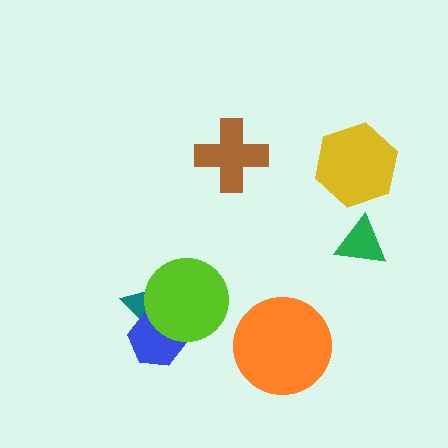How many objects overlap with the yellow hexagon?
0 objects overlap with the yellow hexagon.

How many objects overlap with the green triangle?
0 objects overlap with the green triangle.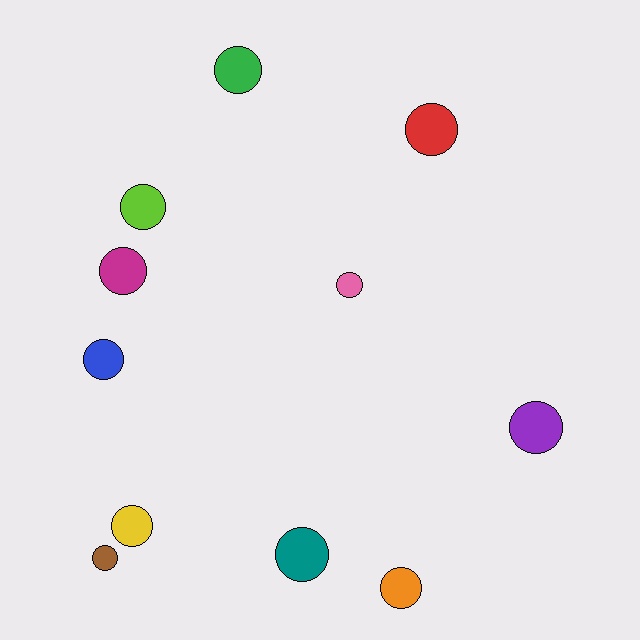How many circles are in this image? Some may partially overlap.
There are 11 circles.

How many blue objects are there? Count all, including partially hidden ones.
There is 1 blue object.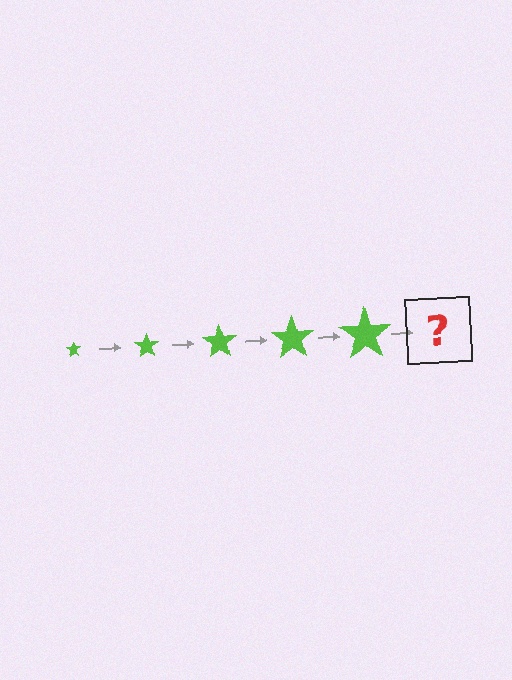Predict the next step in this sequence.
The next step is a lime star, larger than the previous one.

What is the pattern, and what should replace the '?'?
The pattern is that the star gets progressively larger each step. The '?' should be a lime star, larger than the previous one.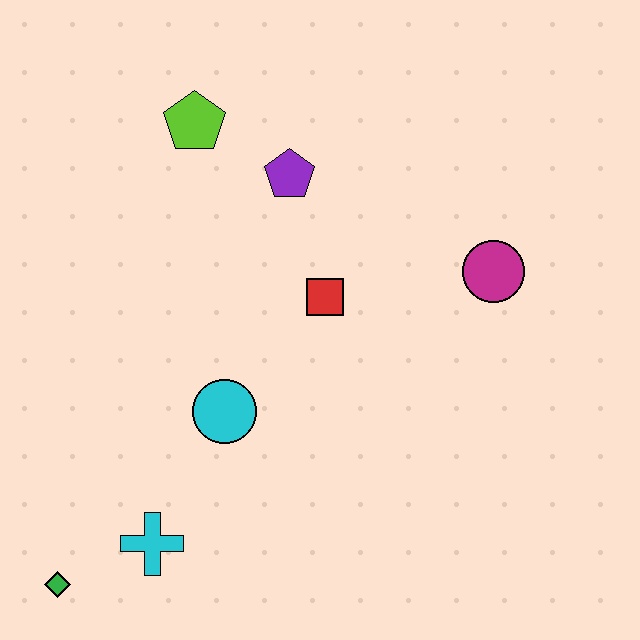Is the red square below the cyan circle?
No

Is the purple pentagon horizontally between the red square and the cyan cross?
Yes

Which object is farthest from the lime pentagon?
The green diamond is farthest from the lime pentagon.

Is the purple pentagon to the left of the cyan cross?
No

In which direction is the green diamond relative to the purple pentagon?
The green diamond is below the purple pentagon.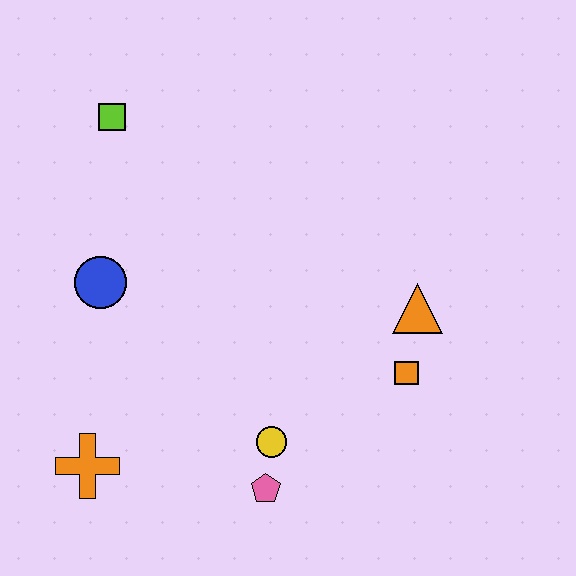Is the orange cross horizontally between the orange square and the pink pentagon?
No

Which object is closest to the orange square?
The orange triangle is closest to the orange square.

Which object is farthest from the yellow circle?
The lime square is farthest from the yellow circle.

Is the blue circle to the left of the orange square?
Yes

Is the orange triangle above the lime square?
No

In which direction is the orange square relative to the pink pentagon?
The orange square is to the right of the pink pentagon.